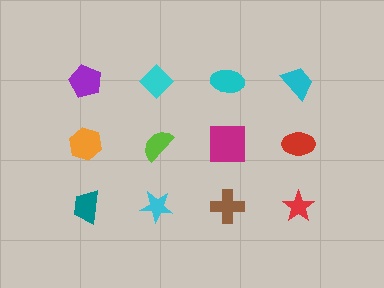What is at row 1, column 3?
A cyan ellipse.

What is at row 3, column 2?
A cyan star.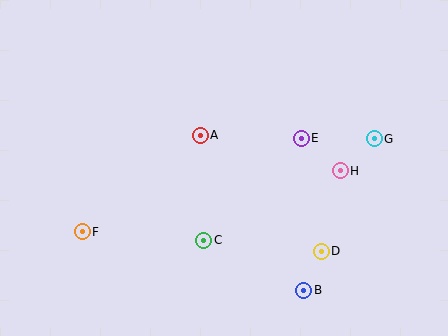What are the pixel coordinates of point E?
Point E is at (301, 138).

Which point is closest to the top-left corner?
Point A is closest to the top-left corner.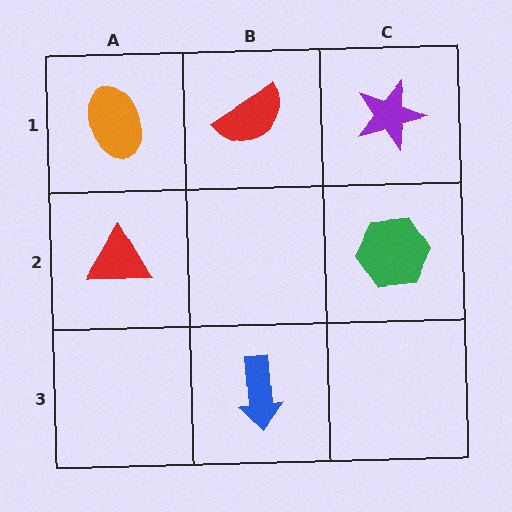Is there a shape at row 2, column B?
No, that cell is empty.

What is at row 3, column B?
A blue arrow.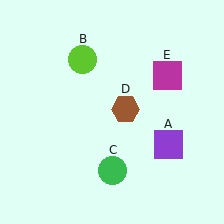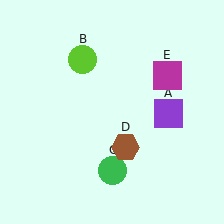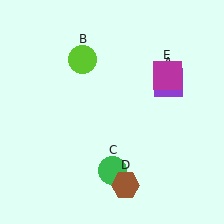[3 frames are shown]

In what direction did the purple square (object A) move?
The purple square (object A) moved up.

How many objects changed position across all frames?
2 objects changed position: purple square (object A), brown hexagon (object D).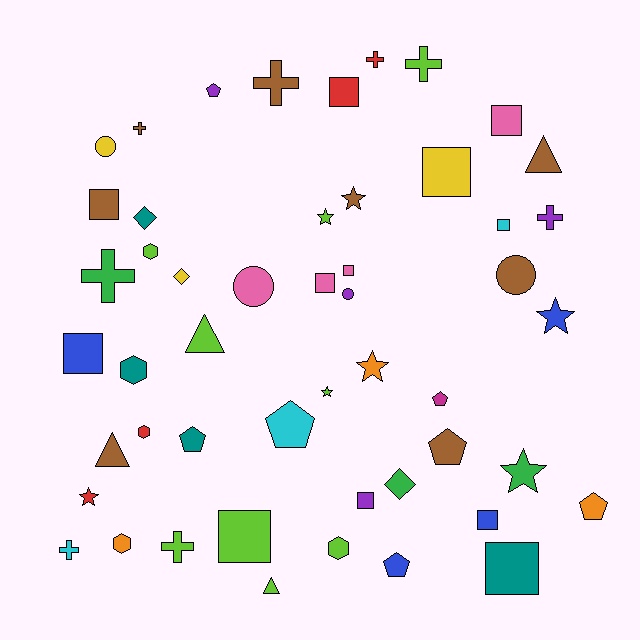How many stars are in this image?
There are 7 stars.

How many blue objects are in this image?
There are 4 blue objects.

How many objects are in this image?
There are 50 objects.